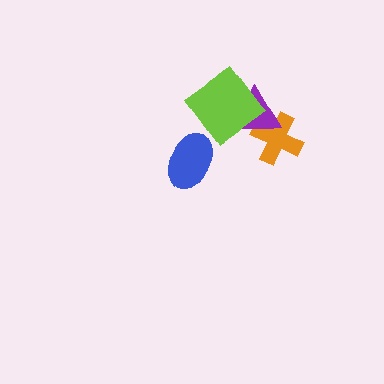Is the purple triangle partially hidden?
Yes, it is partially covered by another shape.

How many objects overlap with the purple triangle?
2 objects overlap with the purple triangle.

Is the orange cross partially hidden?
Yes, it is partially covered by another shape.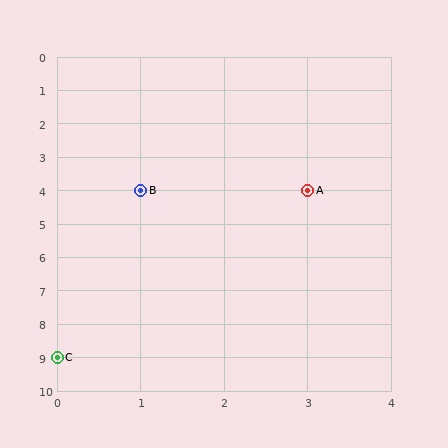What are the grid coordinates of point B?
Point B is at grid coordinates (1, 4).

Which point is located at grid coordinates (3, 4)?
Point A is at (3, 4).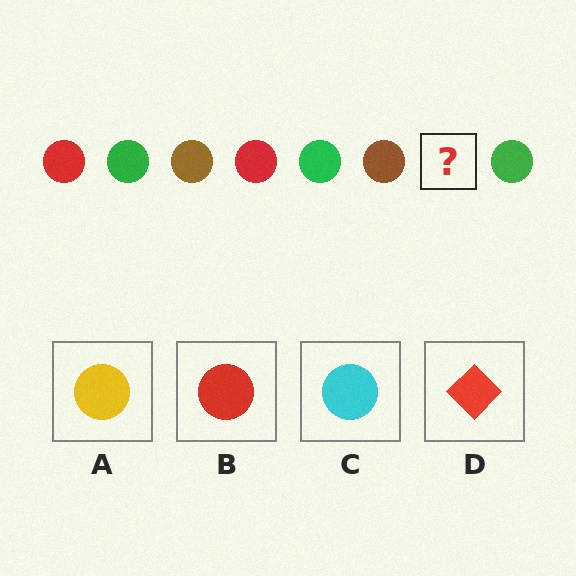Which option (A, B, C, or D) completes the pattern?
B.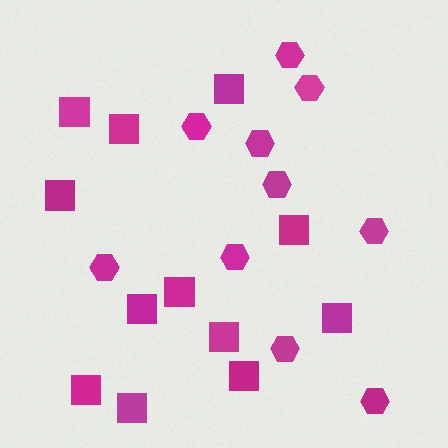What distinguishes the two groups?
There are 2 groups: one group of hexagons (10) and one group of squares (12).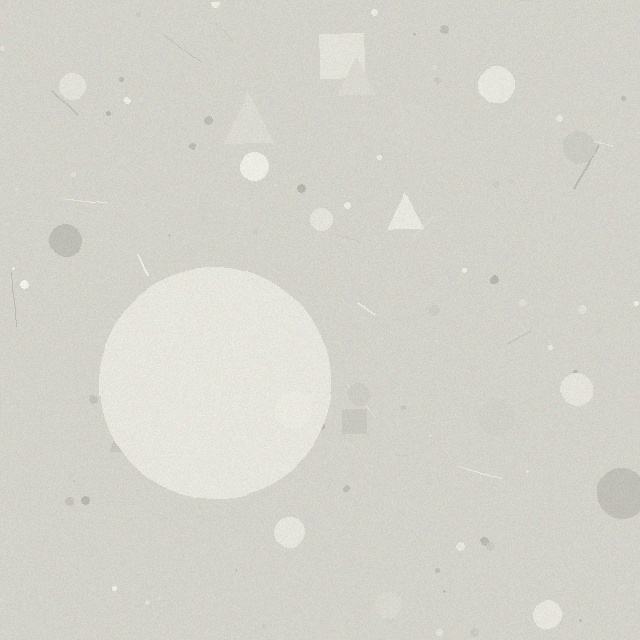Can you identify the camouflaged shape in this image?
The camouflaged shape is a circle.